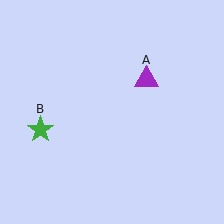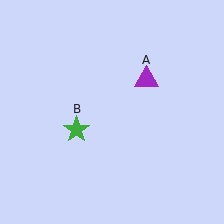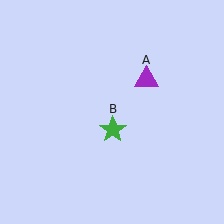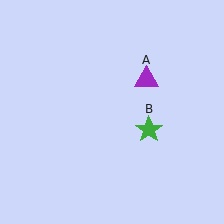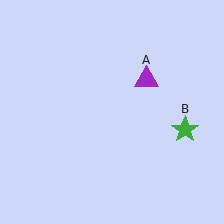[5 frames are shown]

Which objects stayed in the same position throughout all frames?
Purple triangle (object A) remained stationary.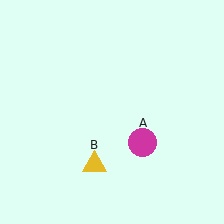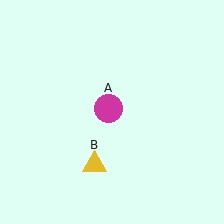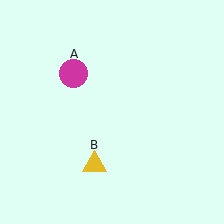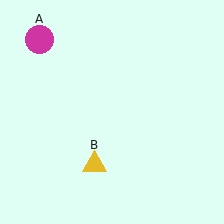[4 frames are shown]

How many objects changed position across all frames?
1 object changed position: magenta circle (object A).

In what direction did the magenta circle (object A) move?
The magenta circle (object A) moved up and to the left.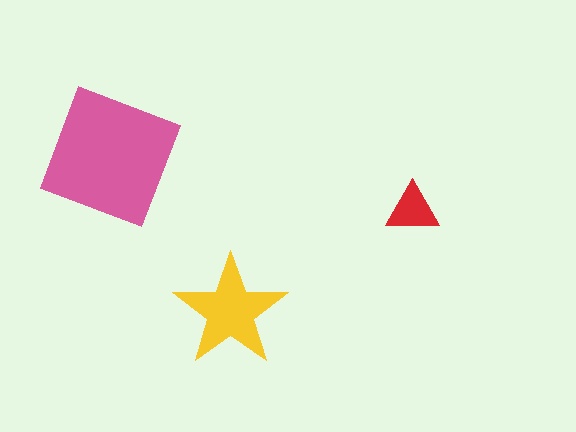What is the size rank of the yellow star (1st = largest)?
2nd.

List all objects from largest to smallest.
The pink square, the yellow star, the red triangle.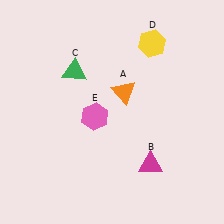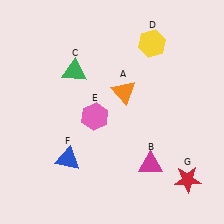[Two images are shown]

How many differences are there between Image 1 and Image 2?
There are 2 differences between the two images.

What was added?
A blue triangle (F), a red star (G) were added in Image 2.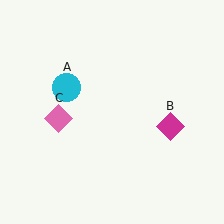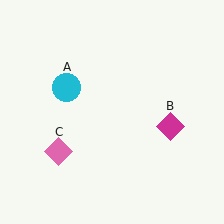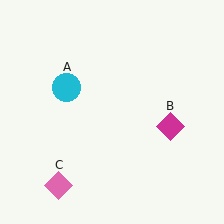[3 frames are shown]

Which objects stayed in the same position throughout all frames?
Cyan circle (object A) and magenta diamond (object B) remained stationary.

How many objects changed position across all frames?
1 object changed position: pink diamond (object C).